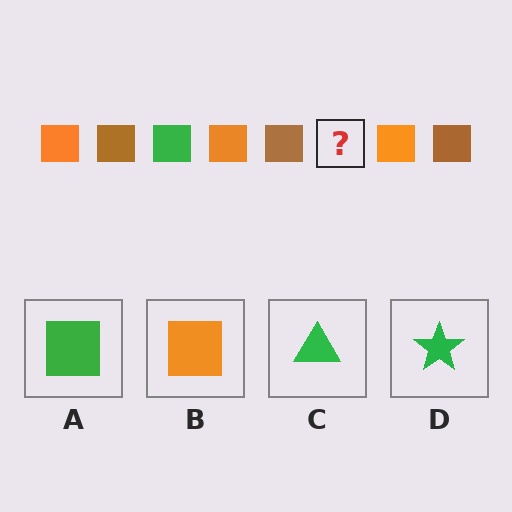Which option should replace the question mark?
Option A.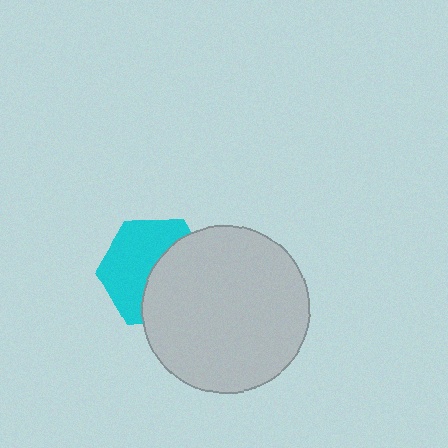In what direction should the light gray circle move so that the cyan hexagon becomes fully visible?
The light gray circle should move right. That is the shortest direction to clear the overlap and leave the cyan hexagon fully visible.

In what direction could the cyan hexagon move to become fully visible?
The cyan hexagon could move left. That would shift it out from behind the light gray circle entirely.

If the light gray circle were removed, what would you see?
You would see the complete cyan hexagon.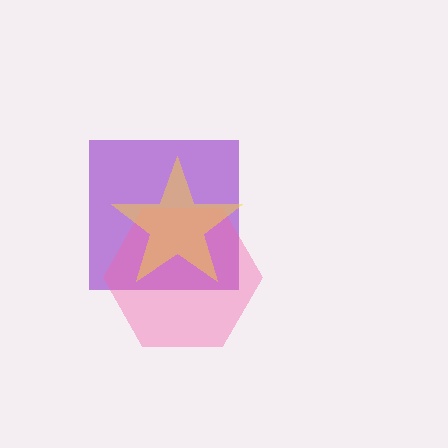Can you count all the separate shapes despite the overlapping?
Yes, there are 3 separate shapes.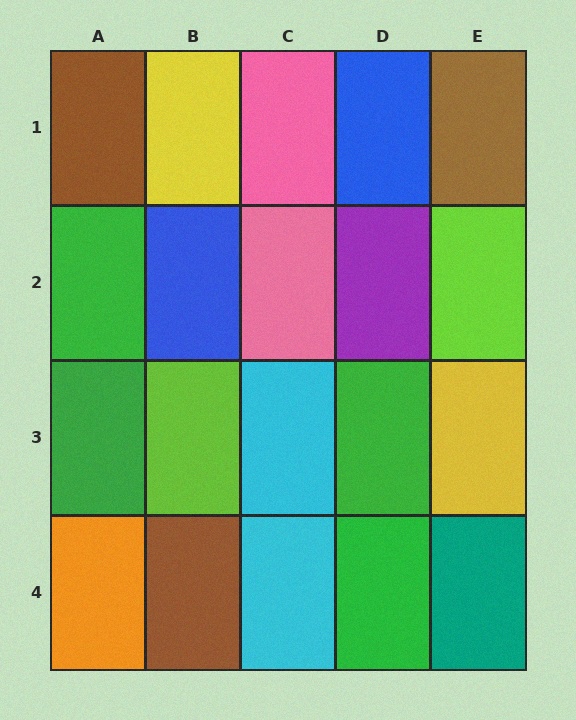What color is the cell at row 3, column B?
Lime.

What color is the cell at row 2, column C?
Pink.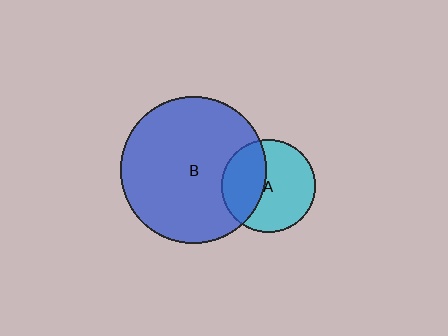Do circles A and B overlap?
Yes.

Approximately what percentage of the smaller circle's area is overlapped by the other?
Approximately 40%.